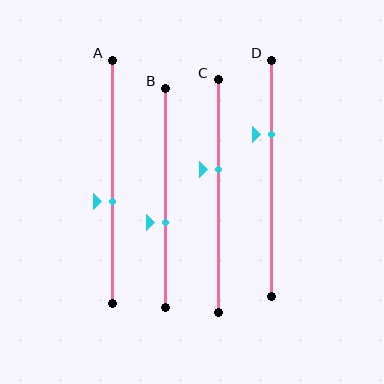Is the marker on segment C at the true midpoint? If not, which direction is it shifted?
No, the marker on segment C is shifted upward by about 11% of the segment length.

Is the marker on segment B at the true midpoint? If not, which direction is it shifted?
No, the marker on segment B is shifted downward by about 11% of the segment length.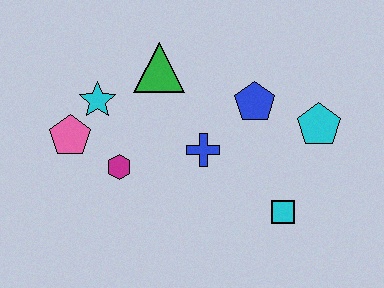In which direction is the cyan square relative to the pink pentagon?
The cyan square is to the right of the pink pentagon.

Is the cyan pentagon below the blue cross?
No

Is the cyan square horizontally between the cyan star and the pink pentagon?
No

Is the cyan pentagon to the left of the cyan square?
No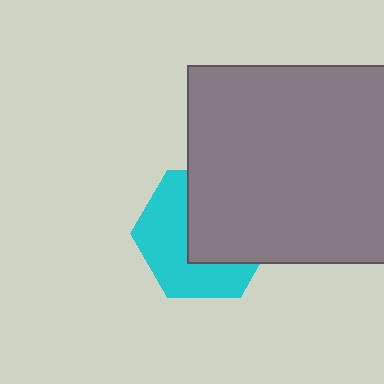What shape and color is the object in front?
The object in front is a gray square.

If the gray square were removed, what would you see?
You would see the complete cyan hexagon.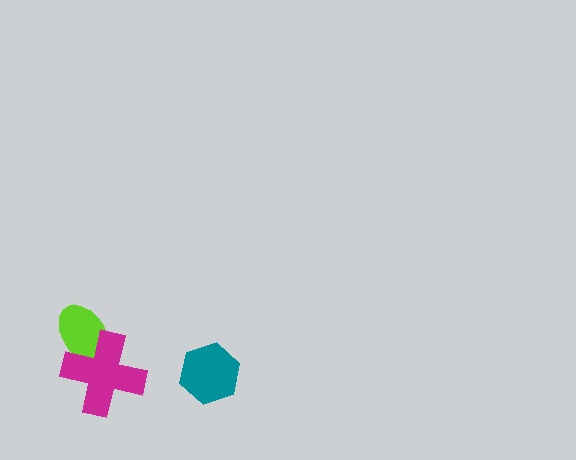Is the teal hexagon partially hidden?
No, no other shape covers it.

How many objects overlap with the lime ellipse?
1 object overlaps with the lime ellipse.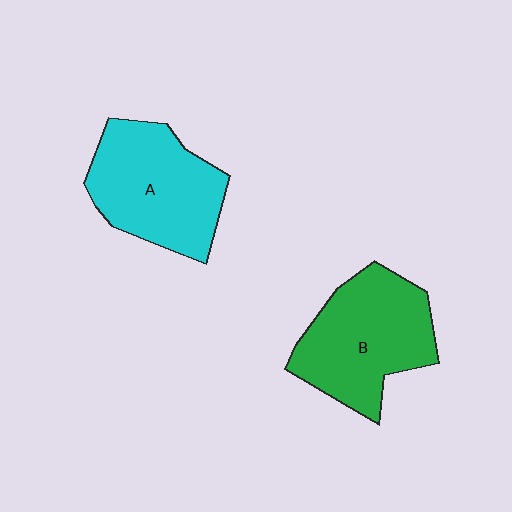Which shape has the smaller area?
Shape A (cyan).